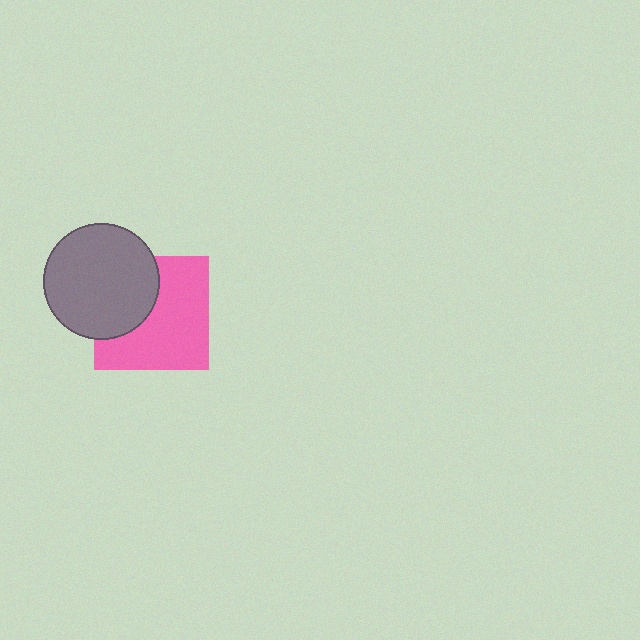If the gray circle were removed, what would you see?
You would see the complete pink square.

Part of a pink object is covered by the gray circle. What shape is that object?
It is a square.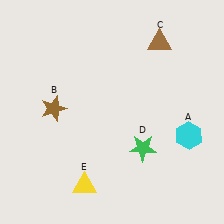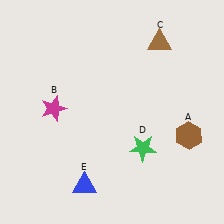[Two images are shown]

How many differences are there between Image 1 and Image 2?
There are 3 differences between the two images.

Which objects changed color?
A changed from cyan to brown. B changed from brown to magenta. E changed from yellow to blue.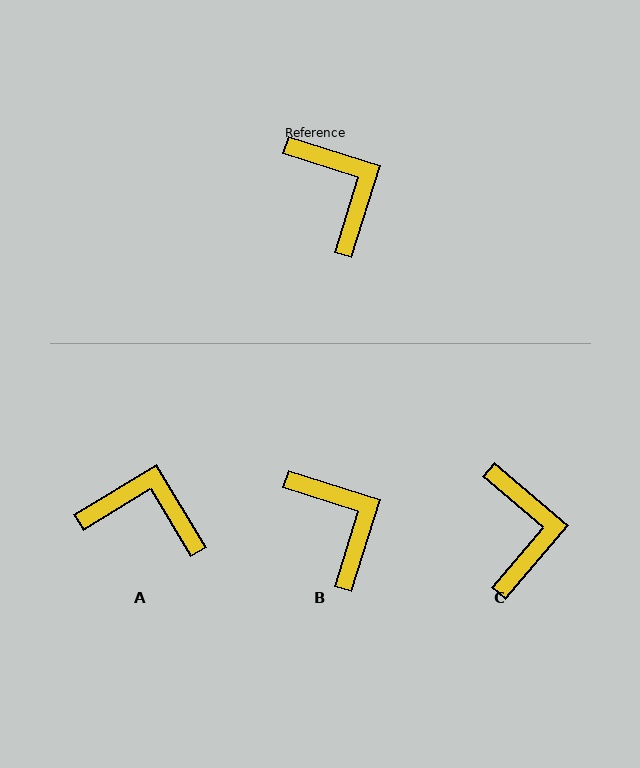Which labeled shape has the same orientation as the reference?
B.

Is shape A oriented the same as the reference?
No, it is off by about 49 degrees.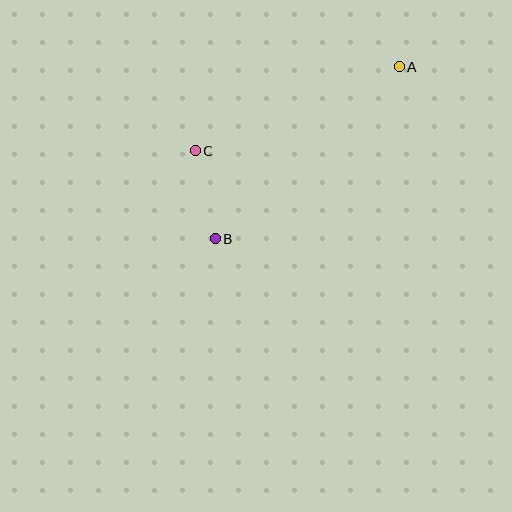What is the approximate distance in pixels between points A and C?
The distance between A and C is approximately 220 pixels.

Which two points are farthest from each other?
Points A and B are farthest from each other.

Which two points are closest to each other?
Points B and C are closest to each other.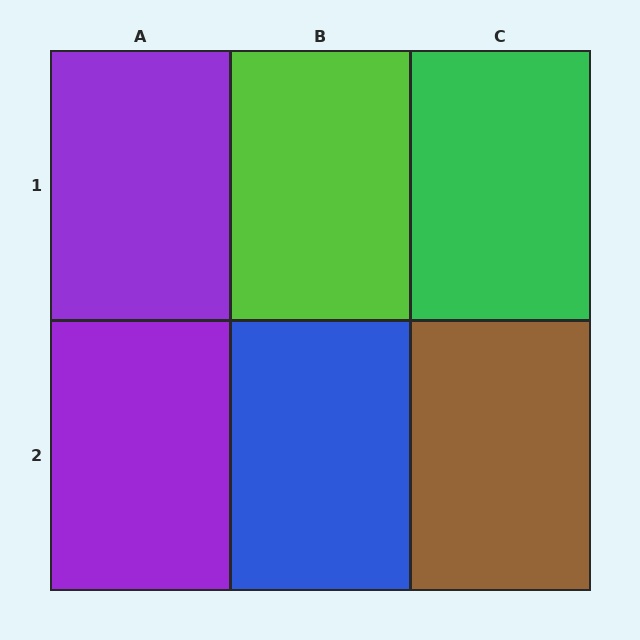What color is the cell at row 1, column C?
Green.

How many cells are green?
1 cell is green.